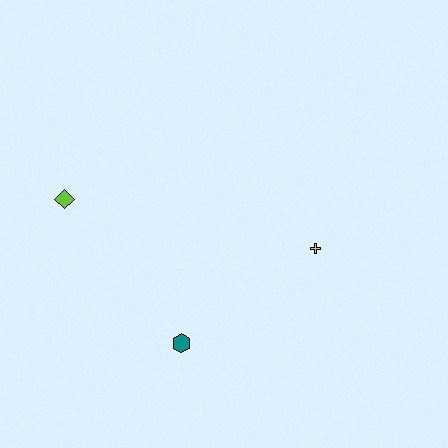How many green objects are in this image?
There are no green objects.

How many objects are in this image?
There are 3 objects.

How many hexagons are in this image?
There is 1 hexagon.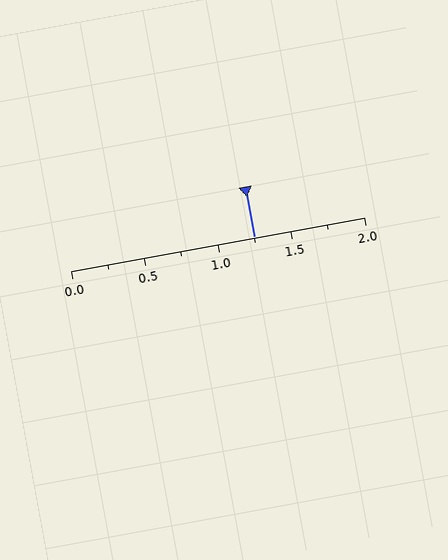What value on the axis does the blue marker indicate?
The marker indicates approximately 1.25.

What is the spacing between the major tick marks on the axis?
The major ticks are spaced 0.5 apart.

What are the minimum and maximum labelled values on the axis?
The axis runs from 0.0 to 2.0.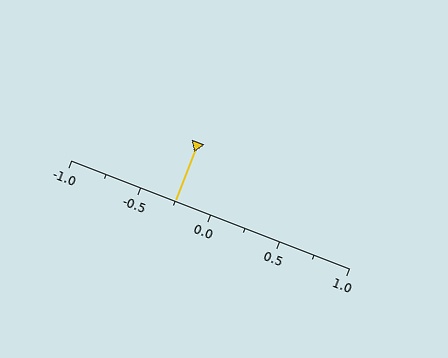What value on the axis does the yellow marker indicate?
The marker indicates approximately -0.25.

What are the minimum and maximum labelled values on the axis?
The axis runs from -1.0 to 1.0.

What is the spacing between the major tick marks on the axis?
The major ticks are spaced 0.5 apart.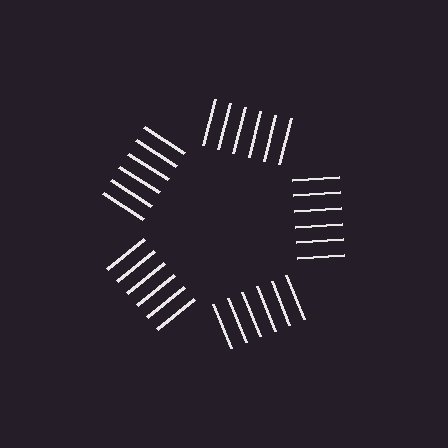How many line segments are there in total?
30 — 6 along each of the 5 edges.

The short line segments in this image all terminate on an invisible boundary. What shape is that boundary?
An illusory pentagon — the line segments terminate on its edges but no continuous stroke is drawn.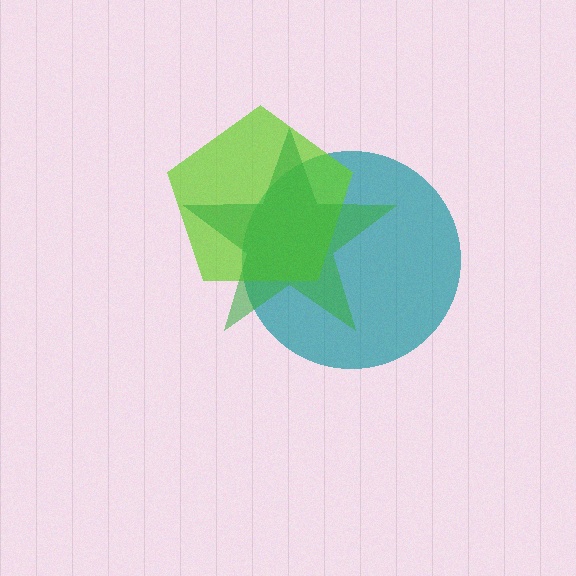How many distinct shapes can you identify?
There are 3 distinct shapes: a teal circle, a lime pentagon, a green star.